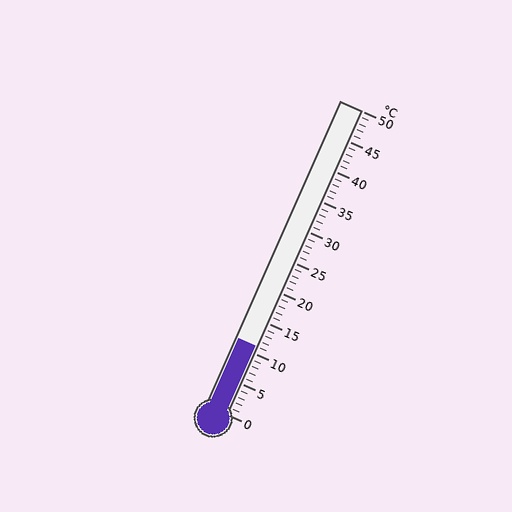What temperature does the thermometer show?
The thermometer shows approximately 11°C.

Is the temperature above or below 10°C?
The temperature is above 10°C.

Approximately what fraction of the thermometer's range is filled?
The thermometer is filled to approximately 20% of its range.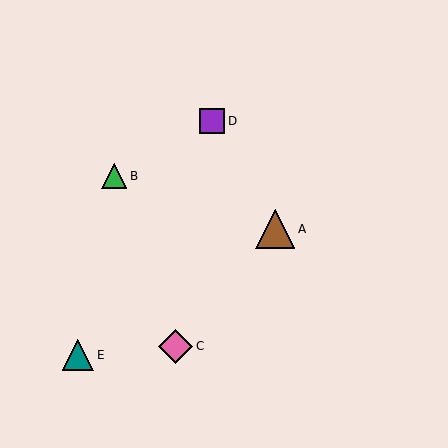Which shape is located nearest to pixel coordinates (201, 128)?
The purple square (labeled D) at (212, 121) is nearest to that location.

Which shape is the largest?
The brown triangle (labeled A) is the largest.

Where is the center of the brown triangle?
The center of the brown triangle is at (275, 229).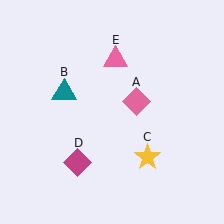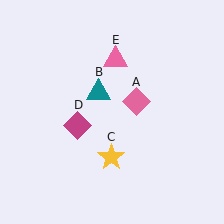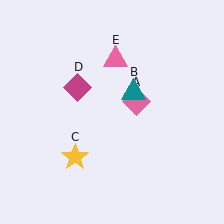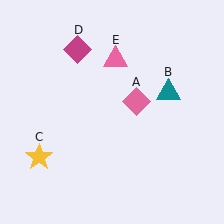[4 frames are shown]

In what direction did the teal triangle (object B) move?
The teal triangle (object B) moved right.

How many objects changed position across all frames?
3 objects changed position: teal triangle (object B), yellow star (object C), magenta diamond (object D).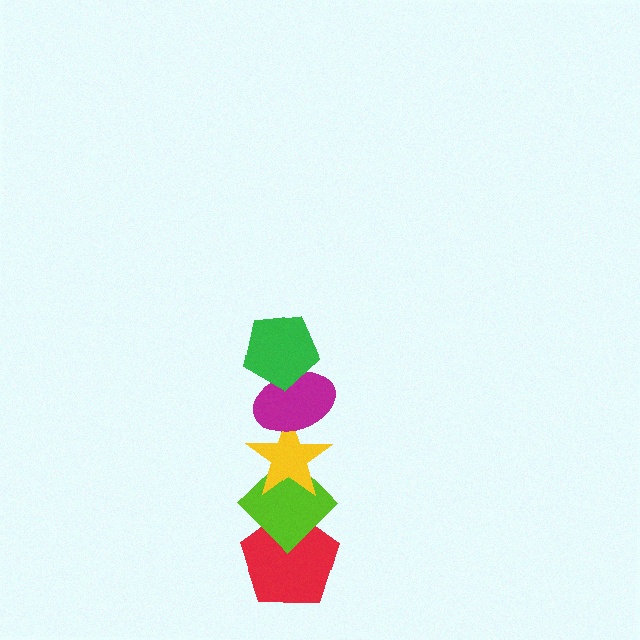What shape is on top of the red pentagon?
The lime diamond is on top of the red pentagon.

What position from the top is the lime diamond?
The lime diamond is 4th from the top.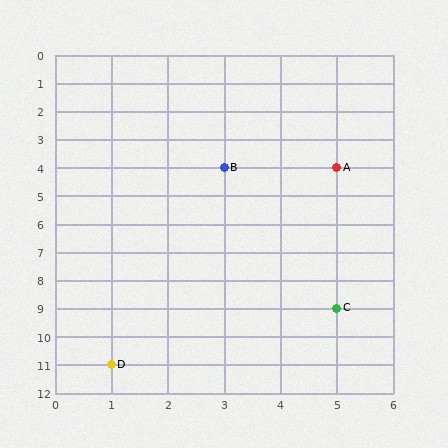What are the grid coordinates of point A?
Point A is at grid coordinates (5, 4).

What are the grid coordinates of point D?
Point D is at grid coordinates (1, 11).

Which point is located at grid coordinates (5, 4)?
Point A is at (5, 4).